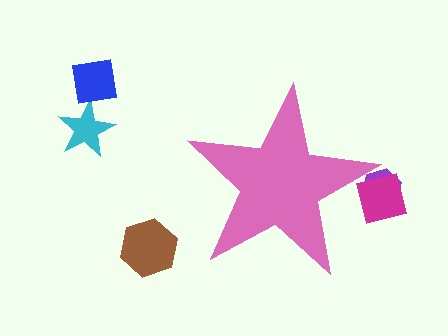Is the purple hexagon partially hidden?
Yes, the purple hexagon is partially hidden behind the pink star.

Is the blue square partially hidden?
No, the blue square is fully visible.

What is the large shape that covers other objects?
A pink star.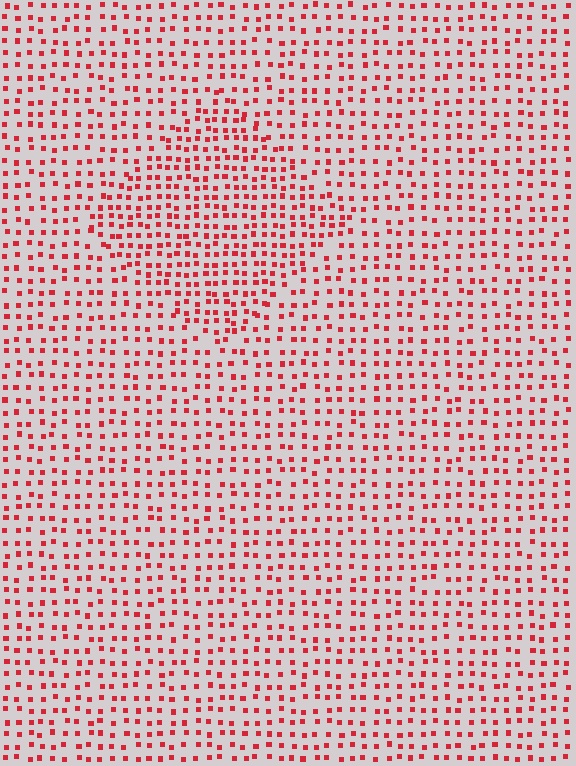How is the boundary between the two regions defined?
The boundary is defined by a change in element density (approximately 1.5x ratio). All elements are the same color, size, and shape.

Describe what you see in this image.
The image contains small red elements arranged at two different densities. A diamond-shaped region is visible where the elements are more densely packed than the surrounding area.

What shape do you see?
I see a diamond.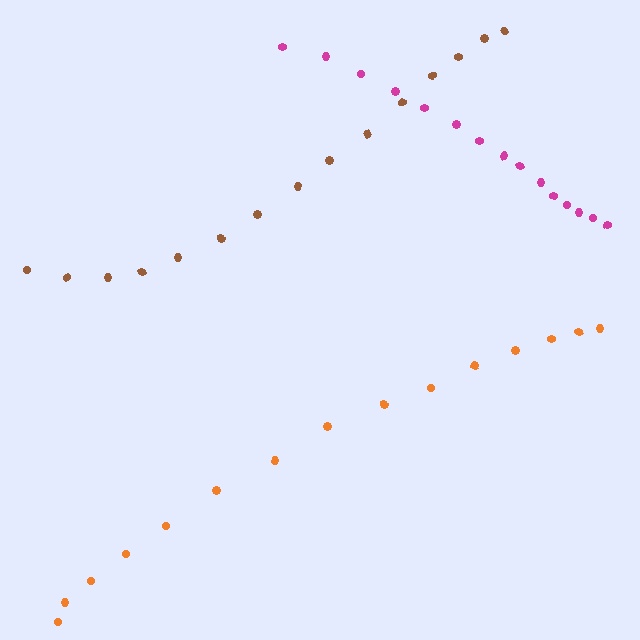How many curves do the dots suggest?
There are 3 distinct paths.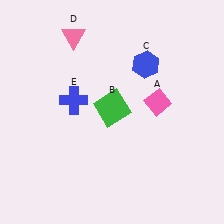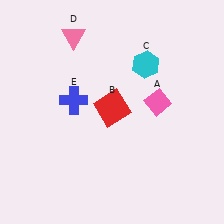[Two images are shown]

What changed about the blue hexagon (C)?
In Image 1, C is blue. In Image 2, it changed to cyan.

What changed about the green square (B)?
In Image 1, B is green. In Image 2, it changed to red.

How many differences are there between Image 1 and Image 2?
There are 2 differences between the two images.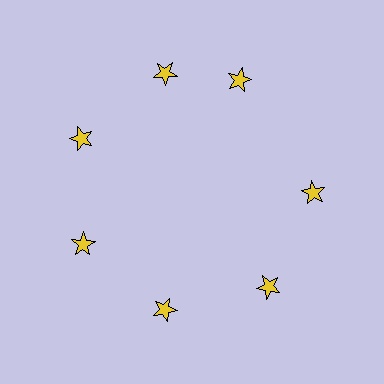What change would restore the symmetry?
The symmetry would be restored by rotating it back into even spacing with its neighbors so that all 7 stars sit at equal angles and equal distance from the center.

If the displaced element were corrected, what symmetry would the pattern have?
It would have 7-fold rotational symmetry — the pattern would map onto itself every 51 degrees.